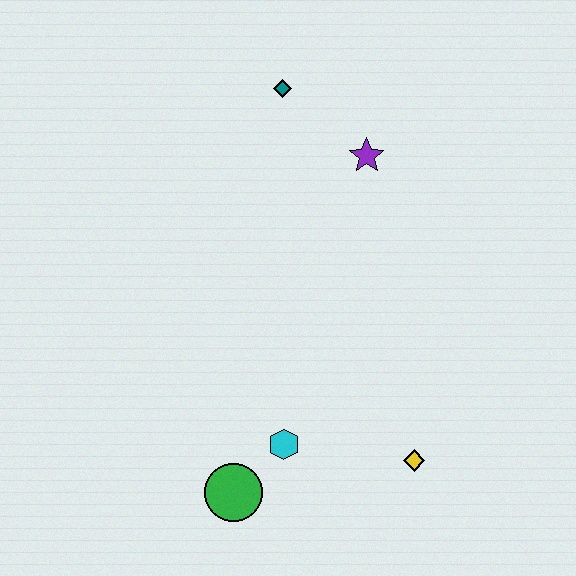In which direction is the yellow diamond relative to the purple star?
The yellow diamond is below the purple star.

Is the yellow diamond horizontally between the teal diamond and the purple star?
No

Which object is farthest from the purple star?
The green circle is farthest from the purple star.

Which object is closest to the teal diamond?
The purple star is closest to the teal diamond.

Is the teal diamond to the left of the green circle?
No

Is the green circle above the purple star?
No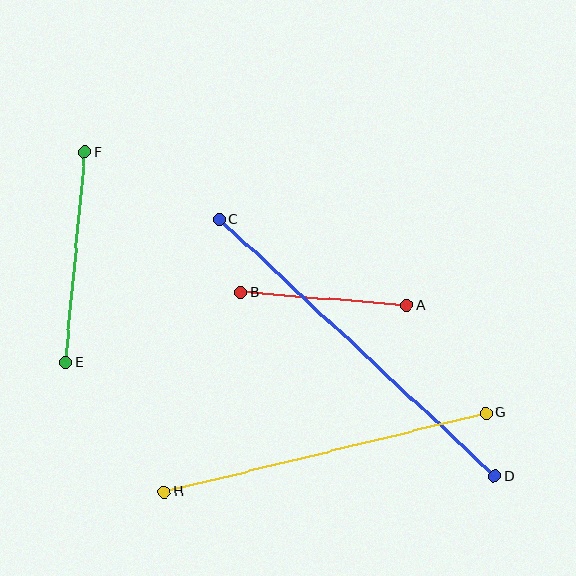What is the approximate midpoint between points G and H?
The midpoint is at approximately (325, 452) pixels.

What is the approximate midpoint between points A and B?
The midpoint is at approximately (324, 299) pixels.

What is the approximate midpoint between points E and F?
The midpoint is at approximately (75, 257) pixels.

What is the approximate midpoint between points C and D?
The midpoint is at approximately (357, 348) pixels.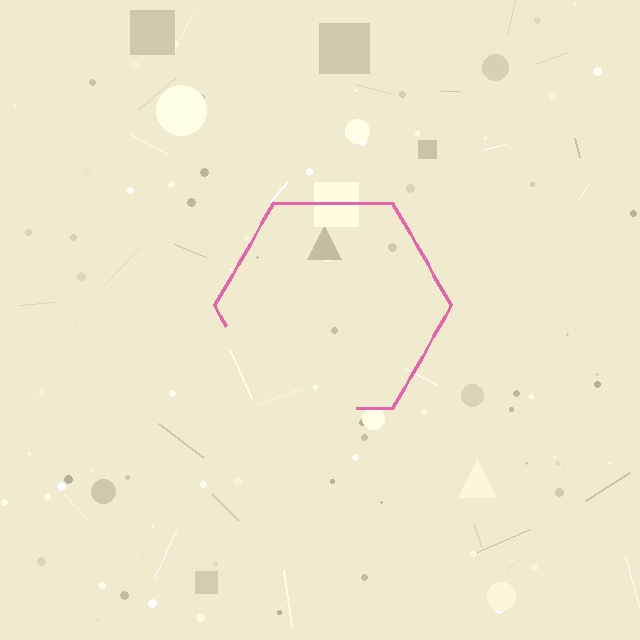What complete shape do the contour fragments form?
The contour fragments form a hexagon.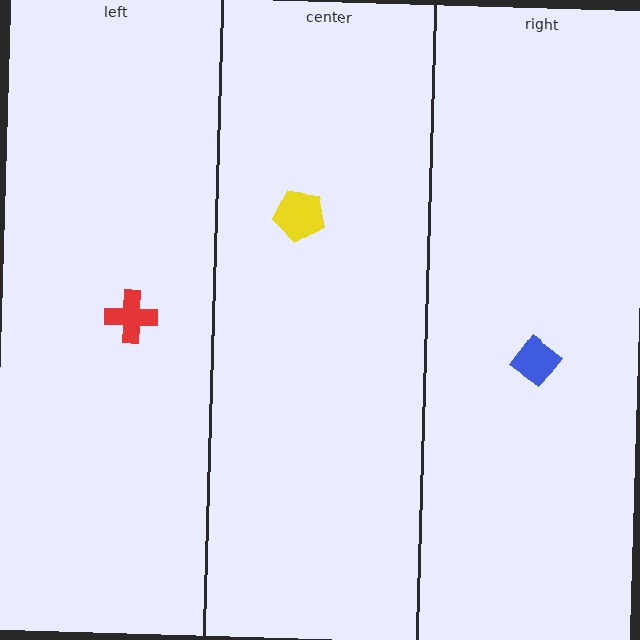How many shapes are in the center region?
1.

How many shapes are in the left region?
1.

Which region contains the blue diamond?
The right region.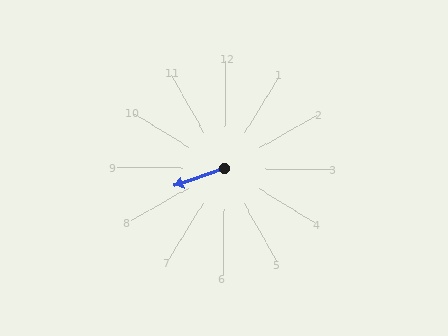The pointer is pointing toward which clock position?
Roughly 8 o'clock.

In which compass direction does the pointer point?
West.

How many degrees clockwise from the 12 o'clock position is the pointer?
Approximately 250 degrees.